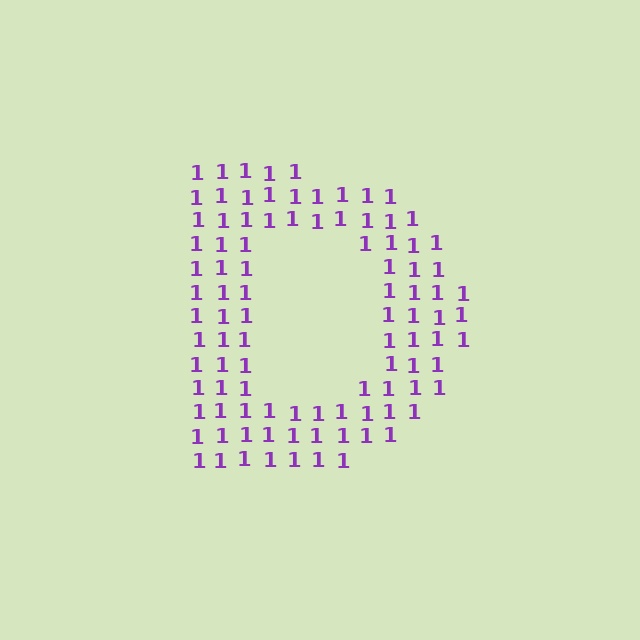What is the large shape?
The large shape is the letter D.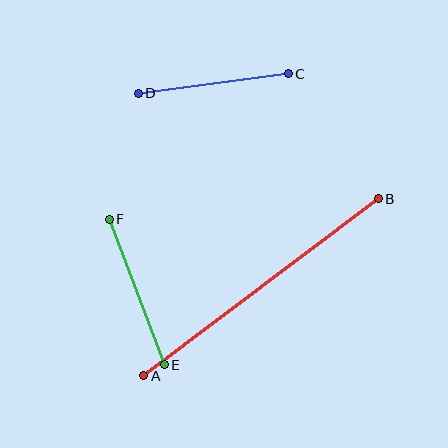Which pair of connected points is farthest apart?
Points A and B are farthest apart.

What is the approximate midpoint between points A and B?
The midpoint is at approximately (261, 287) pixels.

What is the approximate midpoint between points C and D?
The midpoint is at approximately (213, 83) pixels.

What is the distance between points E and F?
The distance is approximately 156 pixels.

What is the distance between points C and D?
The distance is approximately 151 pixels.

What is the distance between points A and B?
The distance is approximately 294 pixels.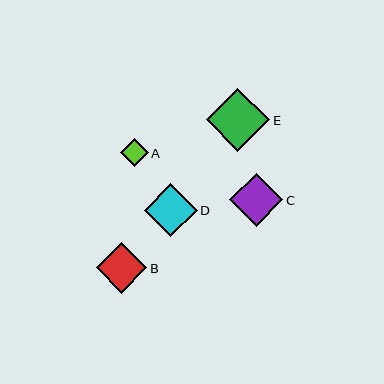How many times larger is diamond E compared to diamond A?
Diamond E is approximately 2.3 times the size of diamond A.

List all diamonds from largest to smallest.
From largest to smallest: E, D, C, B, A.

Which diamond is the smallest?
Diamond A is the smallest with a size of approximately 27 pixels.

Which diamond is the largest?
Diamond E is the largest with a size of approximately 63 pixels.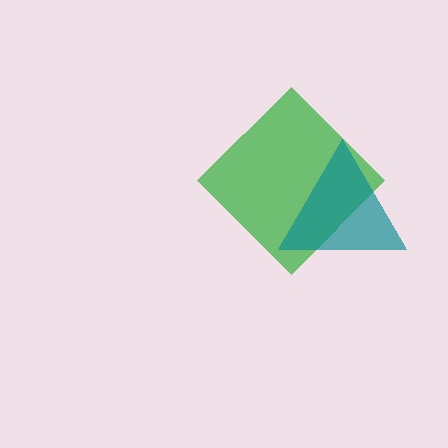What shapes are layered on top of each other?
The layered shapes are: a green diamond, a teal triangle.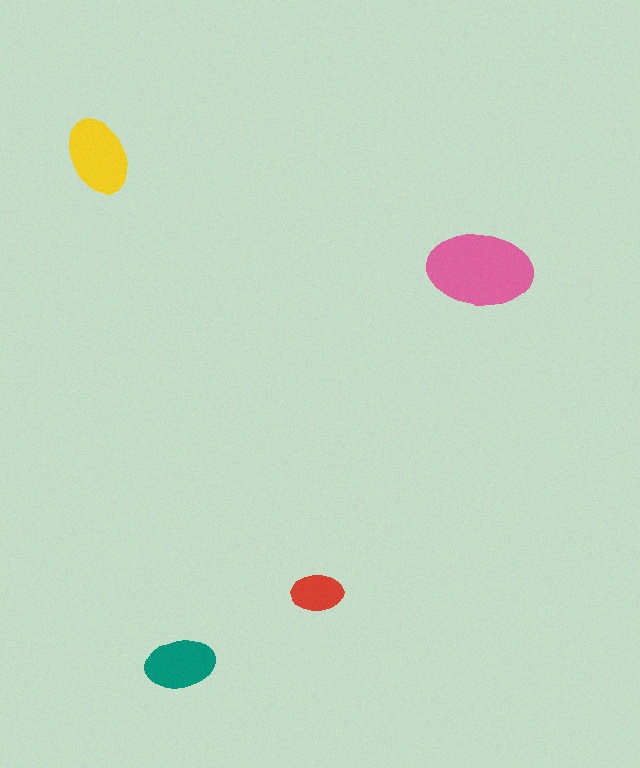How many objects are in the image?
There are 4 objects in the image.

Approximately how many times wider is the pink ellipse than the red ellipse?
About 2 times wider.